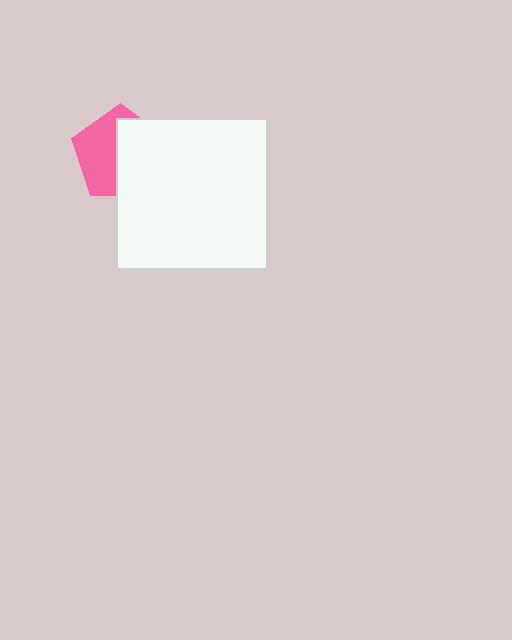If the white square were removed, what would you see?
You would see the complete pink pentagon.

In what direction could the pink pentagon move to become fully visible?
The pink pentagon could move left. That would shift it out from behind the white square entirely.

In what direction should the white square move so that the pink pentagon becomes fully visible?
The white square should move right. That is the shortest direction to clear the overlap and leave the pink pentagon fully visible.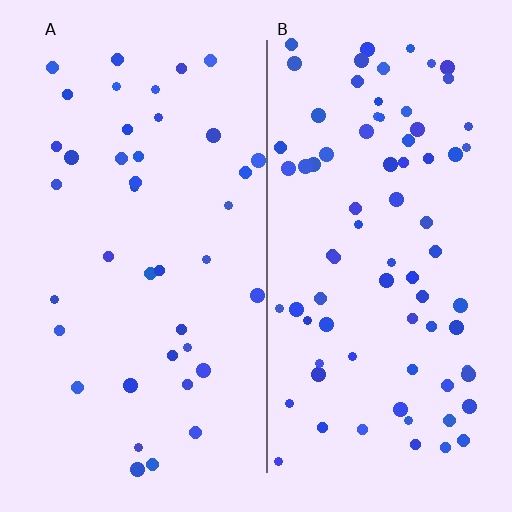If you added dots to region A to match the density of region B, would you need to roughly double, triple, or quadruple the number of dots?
Approximately double.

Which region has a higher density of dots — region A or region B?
B (the right).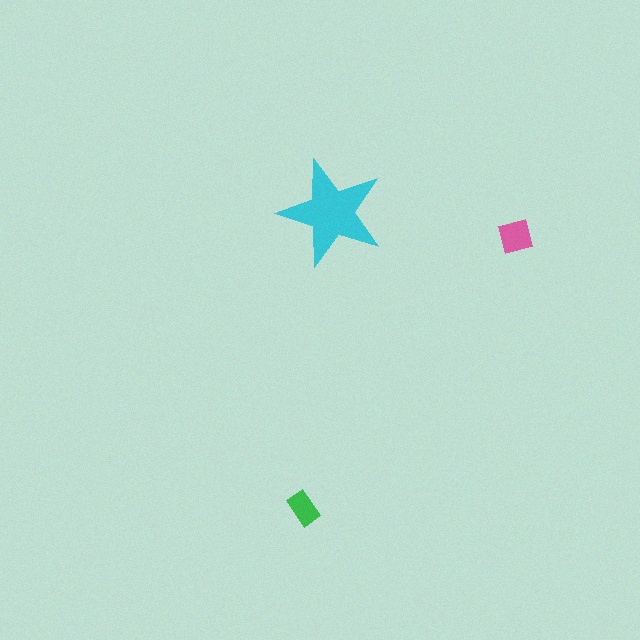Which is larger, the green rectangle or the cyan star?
The cyan star.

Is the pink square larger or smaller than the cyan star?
Smaller.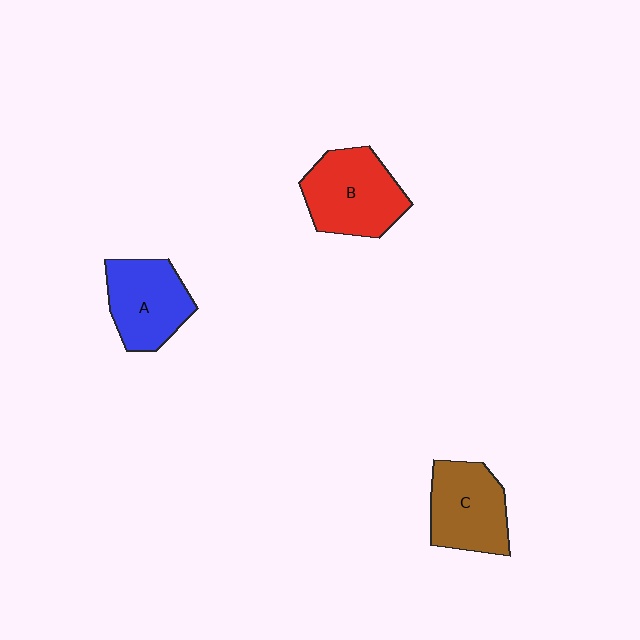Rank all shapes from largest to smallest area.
From largest to smallest: B (red), C (brown), A (blue).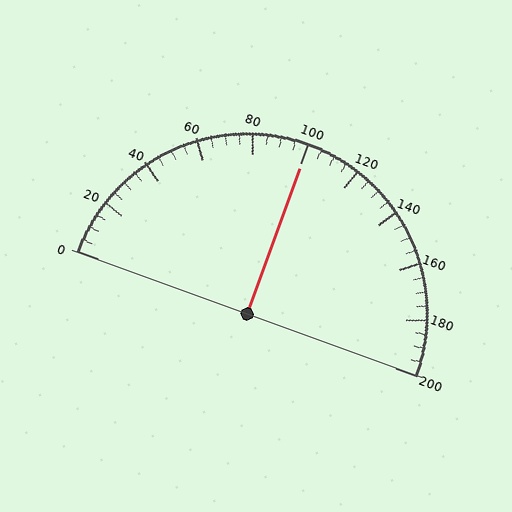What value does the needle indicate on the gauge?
The needle indicates approximately 100.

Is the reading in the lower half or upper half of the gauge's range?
The reading is in the upper half of the range (0 to 200).